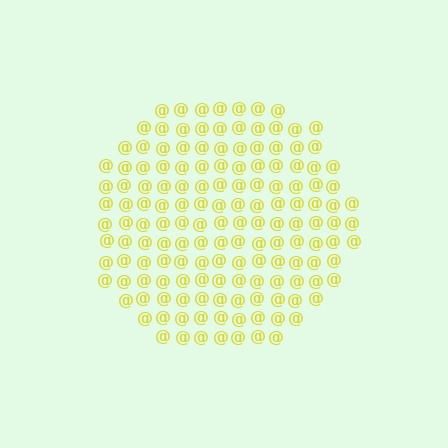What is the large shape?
The large shape is a circle.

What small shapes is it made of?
It is made of small at signs.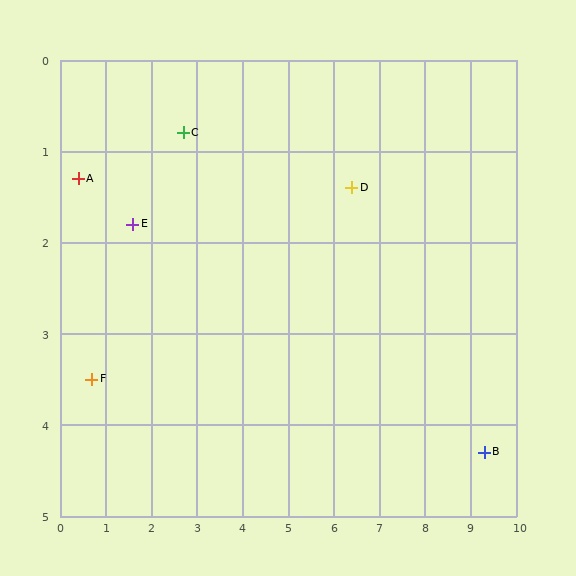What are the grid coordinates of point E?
Point E is at approximately (1.6, 1.8).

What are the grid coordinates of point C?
Point C is at approximately (2.7, 0.8).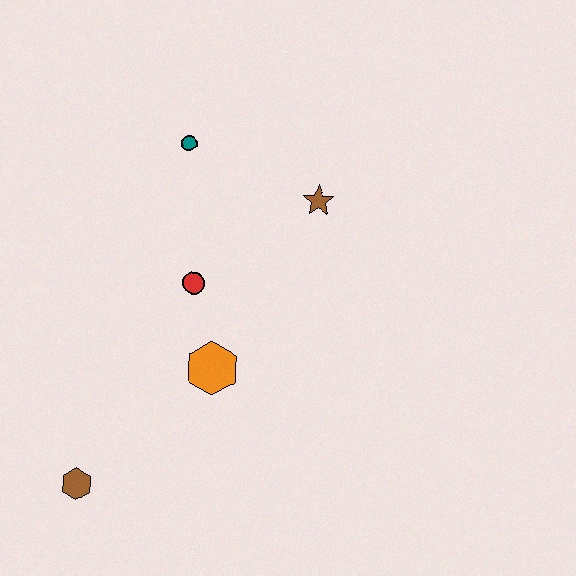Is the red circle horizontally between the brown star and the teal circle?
Yes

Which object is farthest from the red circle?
The brown hexagon is farthest from the red circle.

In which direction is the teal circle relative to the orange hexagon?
The teal circle is above the orange hexagon.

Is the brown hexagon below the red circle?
Yes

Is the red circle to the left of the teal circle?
No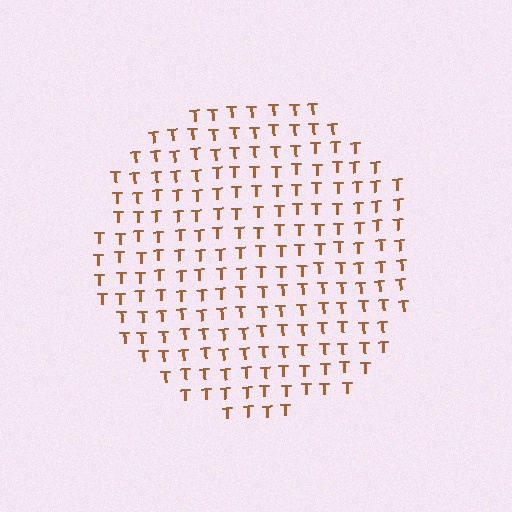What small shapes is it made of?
It is made of small letter T's.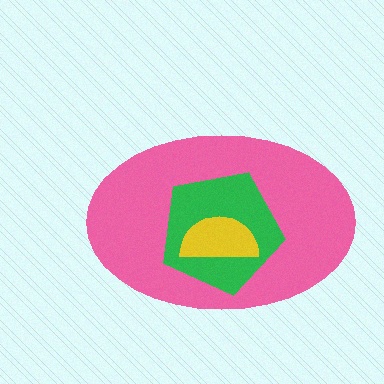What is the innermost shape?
The yellow semicircle.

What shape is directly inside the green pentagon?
The yellow semicircle.